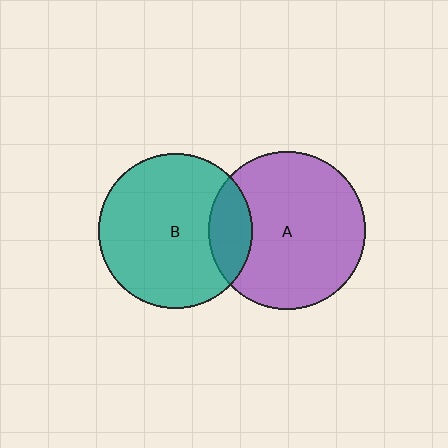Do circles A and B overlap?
Yes.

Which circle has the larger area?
Circle A (purple).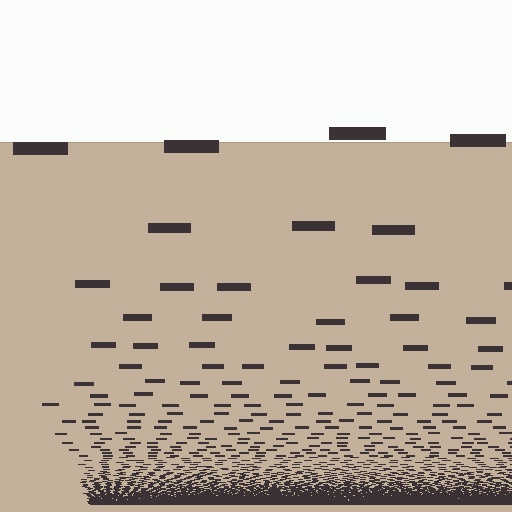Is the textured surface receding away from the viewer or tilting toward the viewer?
The surface appears to tilt toward the viewer. Texture elements get larger and sparser toward the top.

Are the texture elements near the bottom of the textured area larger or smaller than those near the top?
Smaller. The gradient is inverted — elements near the bottom are smaller and denser.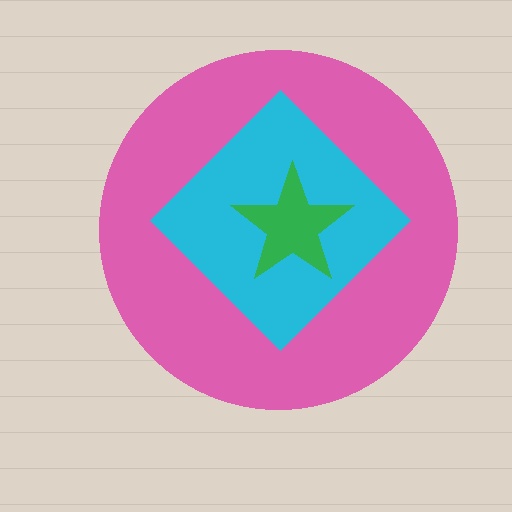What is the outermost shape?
The pink circle.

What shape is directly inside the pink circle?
The cyan diamond.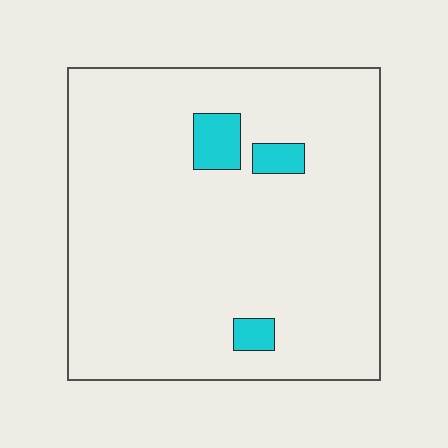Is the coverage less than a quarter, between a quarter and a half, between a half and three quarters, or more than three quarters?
Less than a quarter.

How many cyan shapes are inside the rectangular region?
3.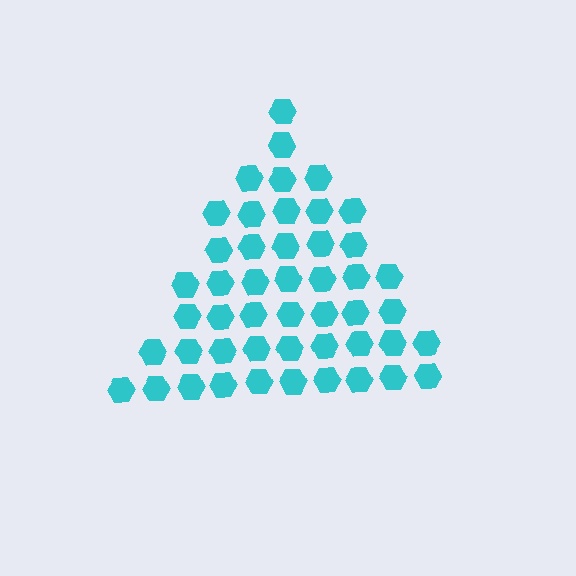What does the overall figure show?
The overall figure shows a triangle.